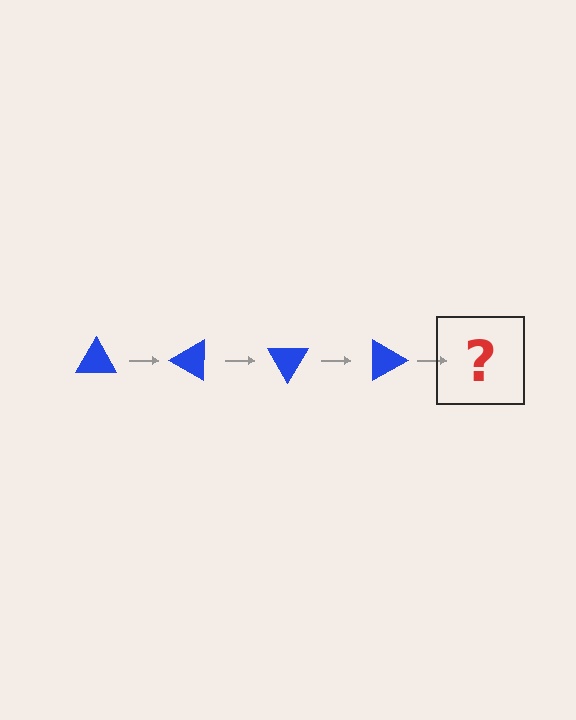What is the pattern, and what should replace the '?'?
The pattern is that the triangle rotates 30 degrees each step. The '?' should be a blue triangle rotated 120 degrees.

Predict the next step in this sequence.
The next step is a blue triangle rotated 120 degrees.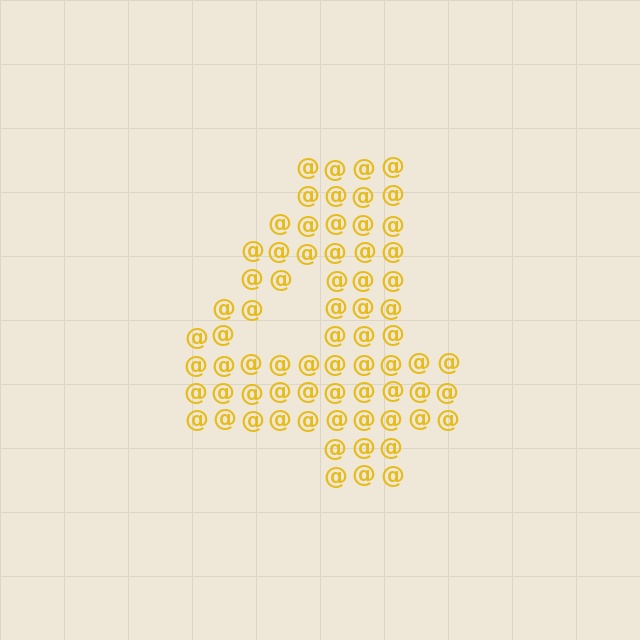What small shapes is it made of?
It is made of small at signs.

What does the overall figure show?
The overall figure shows the digit 4.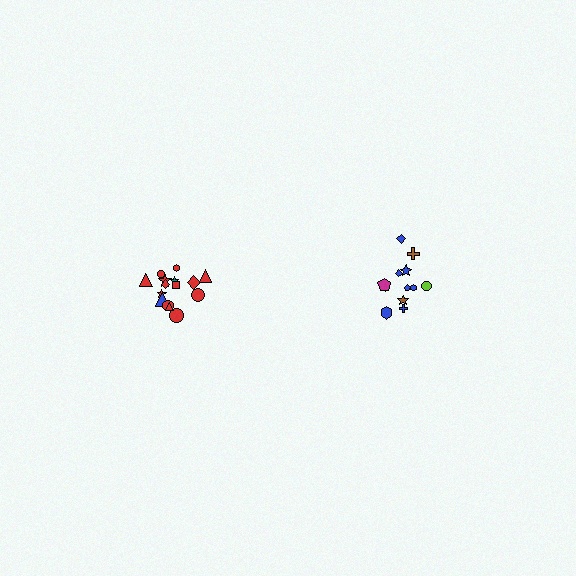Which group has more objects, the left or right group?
The left group.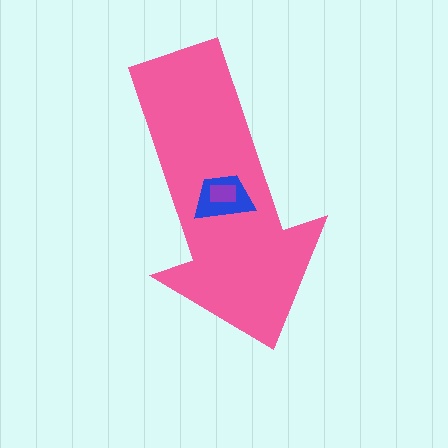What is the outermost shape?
The pink arrow.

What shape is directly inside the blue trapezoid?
The purple rectangle.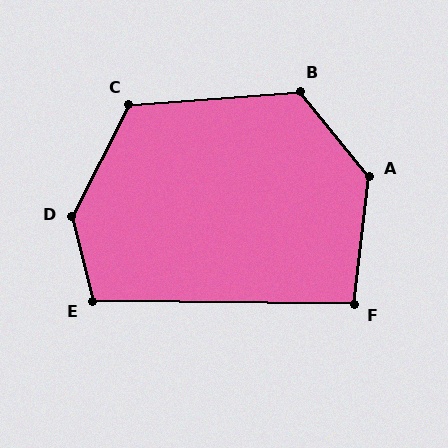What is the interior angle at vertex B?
Approximately 125 degrees (obtuse).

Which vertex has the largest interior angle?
D, at approximately 139 degrees.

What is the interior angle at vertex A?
Approximately 134 degrees (obtuse).